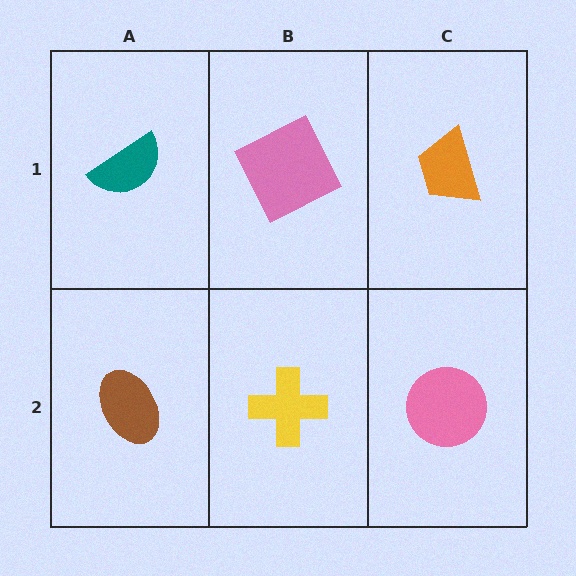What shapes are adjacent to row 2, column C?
An orange trapezoid (row 1, column C), a yellow cross (row 2, column B).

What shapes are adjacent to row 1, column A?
A brown ellipse (row 2, column A), a pink square (row 1, column B).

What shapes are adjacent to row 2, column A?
A teal semicircle (row 1, column A), a yellow cross (row 2, column B).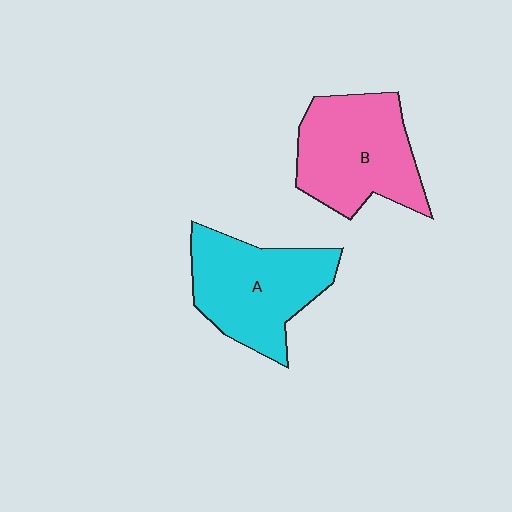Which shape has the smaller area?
Shape B (pink).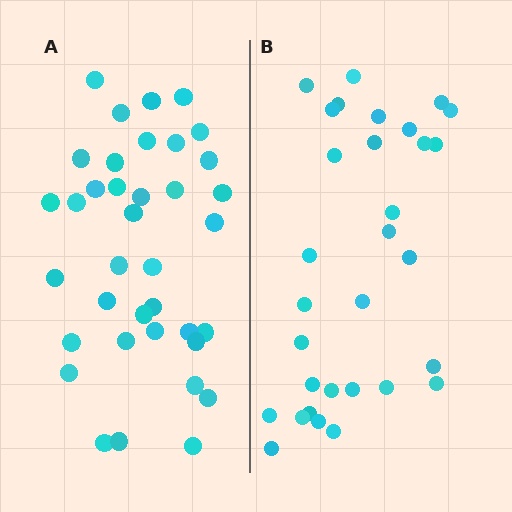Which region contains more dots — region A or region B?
Region A (the left region) has more dots.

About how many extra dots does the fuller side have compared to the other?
Region A has about 6 more dots than region B.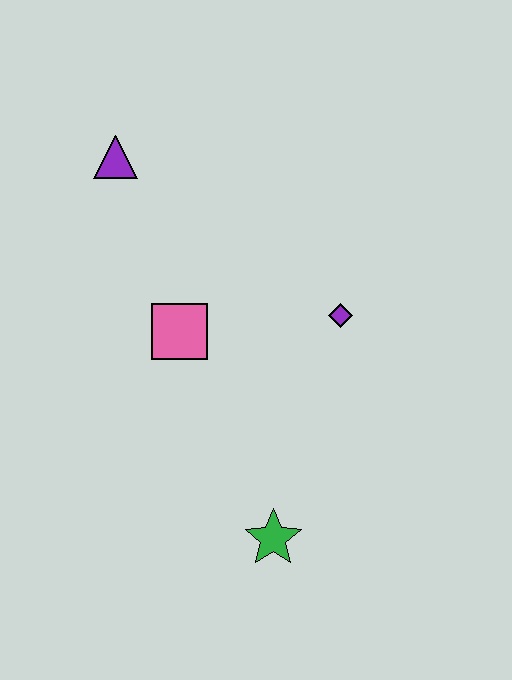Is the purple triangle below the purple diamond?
No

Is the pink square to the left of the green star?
Yes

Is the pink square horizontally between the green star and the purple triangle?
Yes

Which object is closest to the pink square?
The purple diamond is closest to the pink square.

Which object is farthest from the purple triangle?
The green star is farthest from the purple triangle.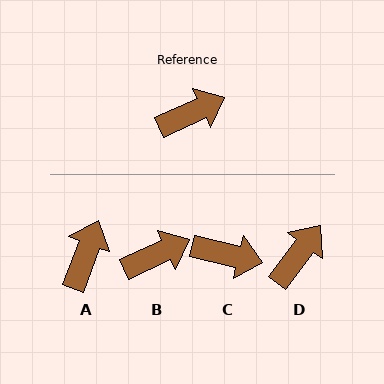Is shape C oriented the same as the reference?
No, it is off by about 38 degrees.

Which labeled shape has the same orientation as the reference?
B.